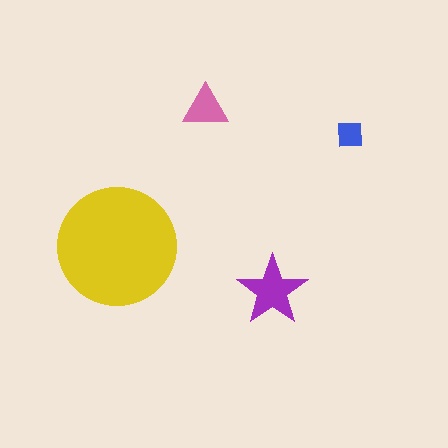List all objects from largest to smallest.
The yellow circle, the purple star, the pink triangle, the blue square.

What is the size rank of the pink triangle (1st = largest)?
3rd.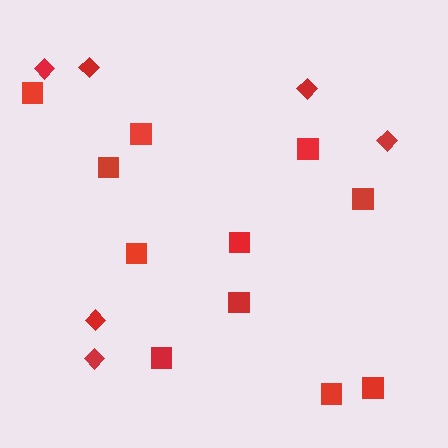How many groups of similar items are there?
There are 2 groups: one group of diamonds (6) and one group of squares (11).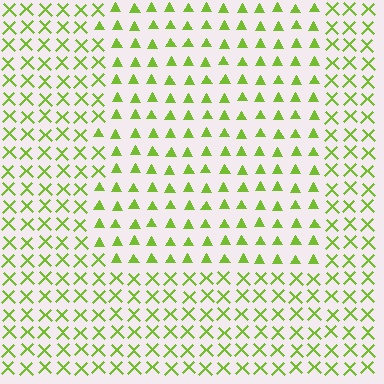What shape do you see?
I see a rectangle.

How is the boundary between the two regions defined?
The boundary is defined by a change in element shape: triangles inside vs. X marks outside. All elements share the same color and spacing.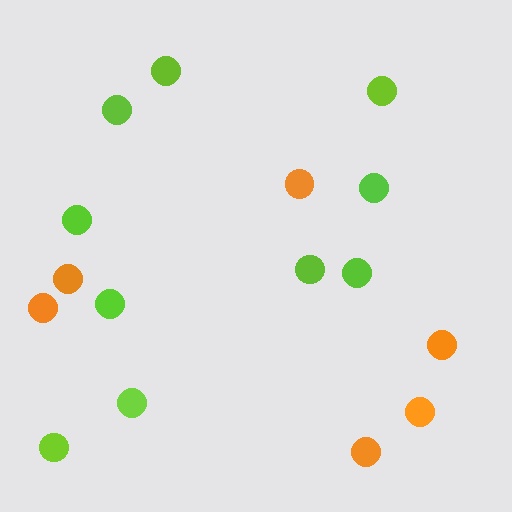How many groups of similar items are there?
There are 2 groups: one group of lime circles (10) and one group of orange circles (6).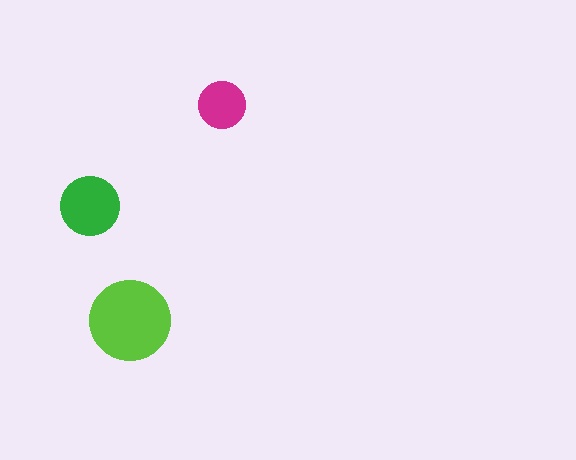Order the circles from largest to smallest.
the lime one, the green one, the magenta one.